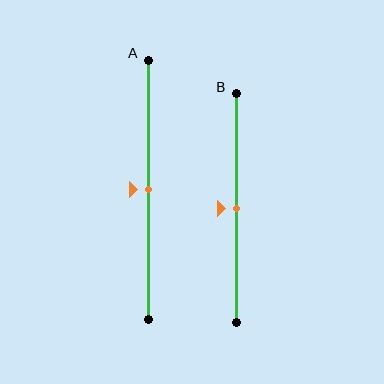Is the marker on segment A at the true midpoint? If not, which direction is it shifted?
Yes, the marker on segment A is at the true midpoint.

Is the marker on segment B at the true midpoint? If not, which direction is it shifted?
Yes, the marker on segment B is at the true midpoint.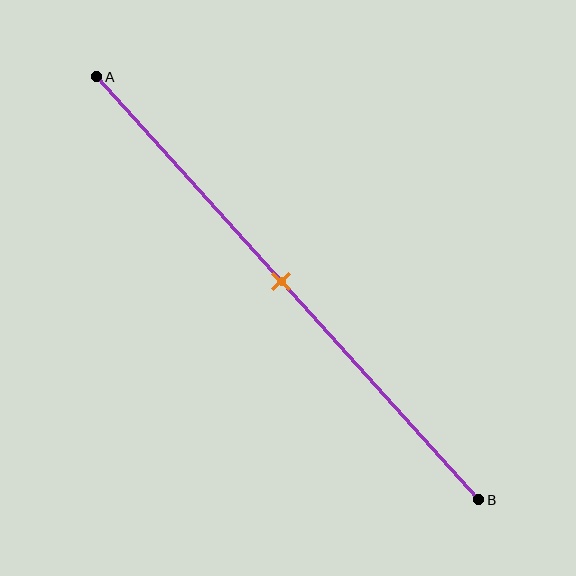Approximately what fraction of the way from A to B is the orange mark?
The orange mark is approximately 50% of the way from A to B.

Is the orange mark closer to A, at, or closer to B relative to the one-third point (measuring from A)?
The orange mark is closer to point B than the one-third point of segment AB.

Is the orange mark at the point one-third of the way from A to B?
No, the mark is at about 50% from A, not at the 33% one-third point.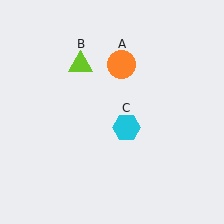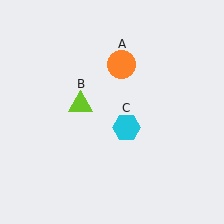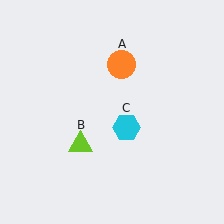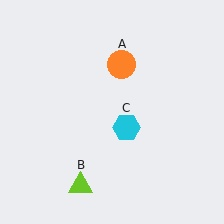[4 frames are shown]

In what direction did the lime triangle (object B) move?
The lime triangle (object B) moved down.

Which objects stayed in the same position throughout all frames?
Orange circle (object A) and cyan hexagon (object C) remained stationary.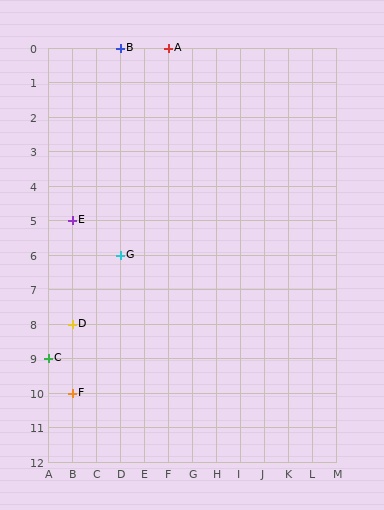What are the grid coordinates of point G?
Point G is at grid coordinates (D, 6).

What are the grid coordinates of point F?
Point F is at grid coordinates (B, 10).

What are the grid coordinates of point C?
Point C is at grid coordinates (A, 9).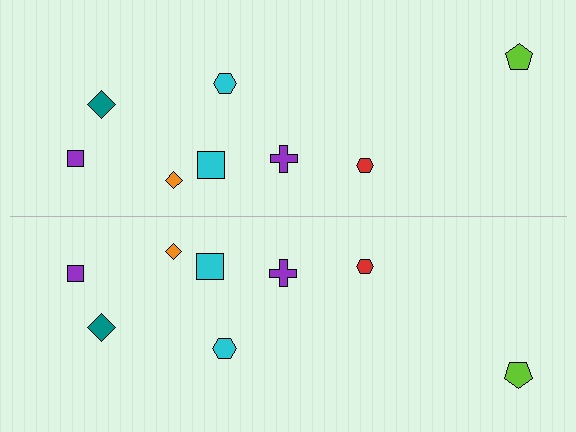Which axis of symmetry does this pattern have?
The pattern has a horizontal axis of symmetry running through the center of the image.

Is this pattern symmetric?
Yes, this pattern has bilateral (reflection) symmetry.